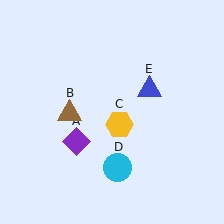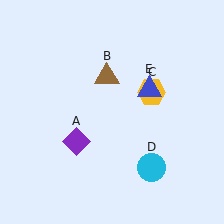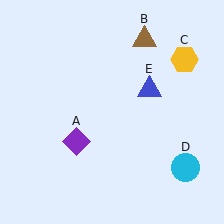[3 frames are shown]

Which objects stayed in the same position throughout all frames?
Purple diamond (object A) and blue triangle (object E) remained stationary.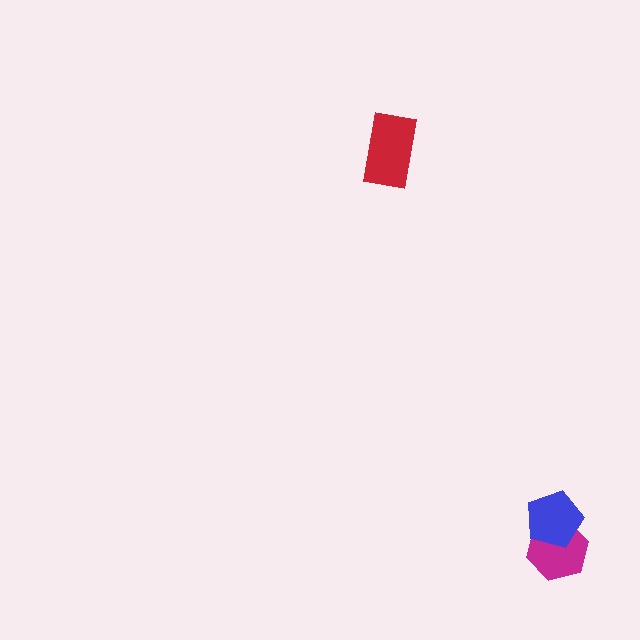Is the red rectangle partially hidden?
No, no other shape covers it.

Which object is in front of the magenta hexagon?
The blue pentagon is in front of the magenta hexagon.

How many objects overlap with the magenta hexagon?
1 object overlaps with the magenta hexagon.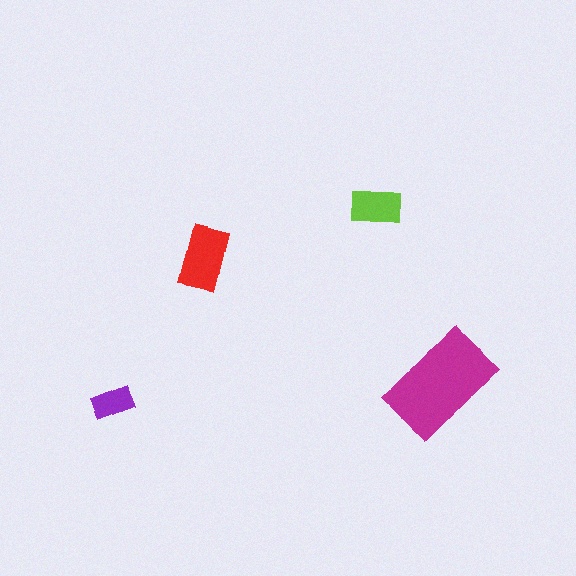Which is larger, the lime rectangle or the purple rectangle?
The lime one.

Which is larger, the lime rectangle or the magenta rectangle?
The magenta one.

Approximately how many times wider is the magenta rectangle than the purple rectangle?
About 2.5 times wider.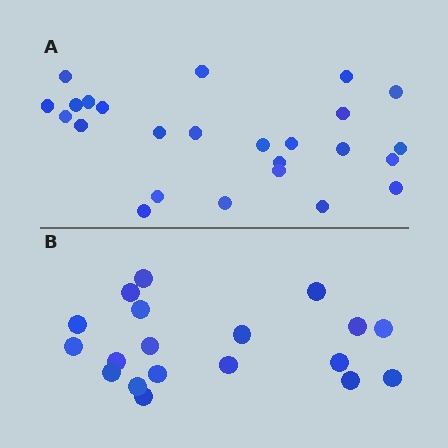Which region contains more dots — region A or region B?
Region A (the top region) has more dots.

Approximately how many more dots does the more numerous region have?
Region A has about 6 more dots than region B.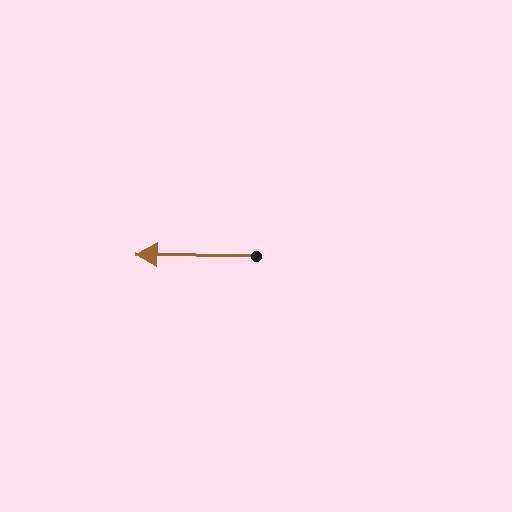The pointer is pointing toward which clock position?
Roughly 9 o'clock.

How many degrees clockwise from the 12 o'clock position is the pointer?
Approximately 271 degrees.